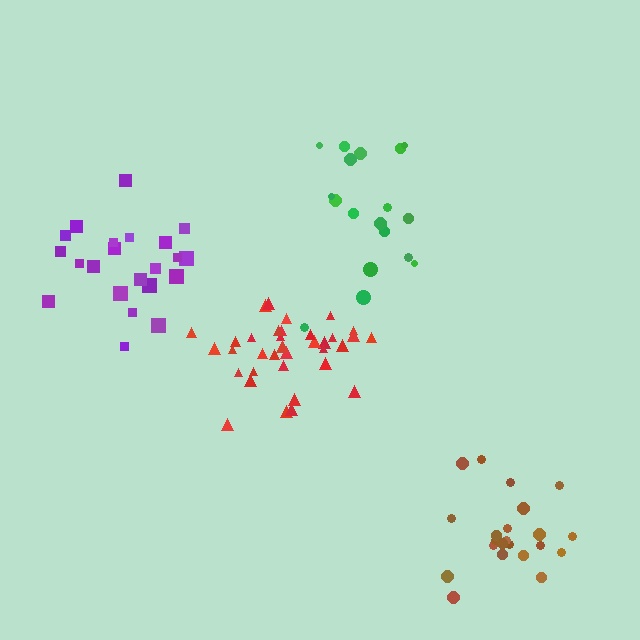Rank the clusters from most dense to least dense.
red, brown, green, purple.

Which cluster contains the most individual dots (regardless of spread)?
Red (35).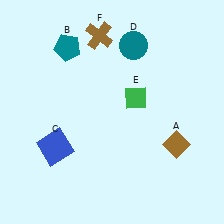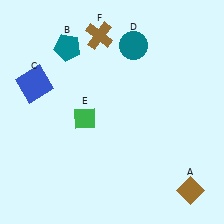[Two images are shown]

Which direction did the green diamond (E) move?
The green diamond (E) moved left.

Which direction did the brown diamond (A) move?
The brown diamond (A) moved down.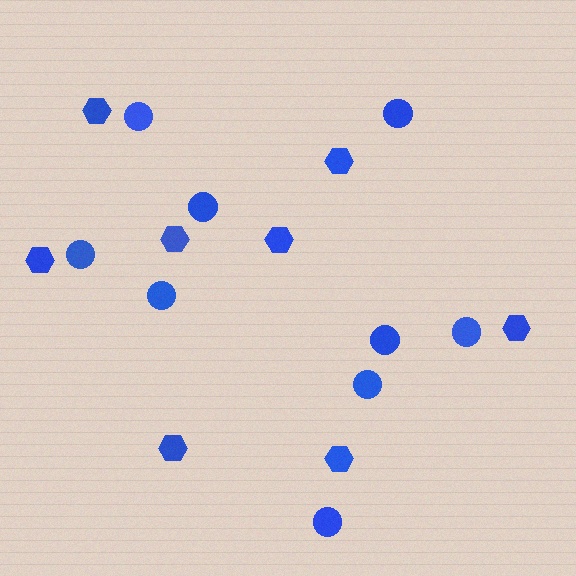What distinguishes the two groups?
There are 2 groups: one group of circles (9) and one group of hexagons (8).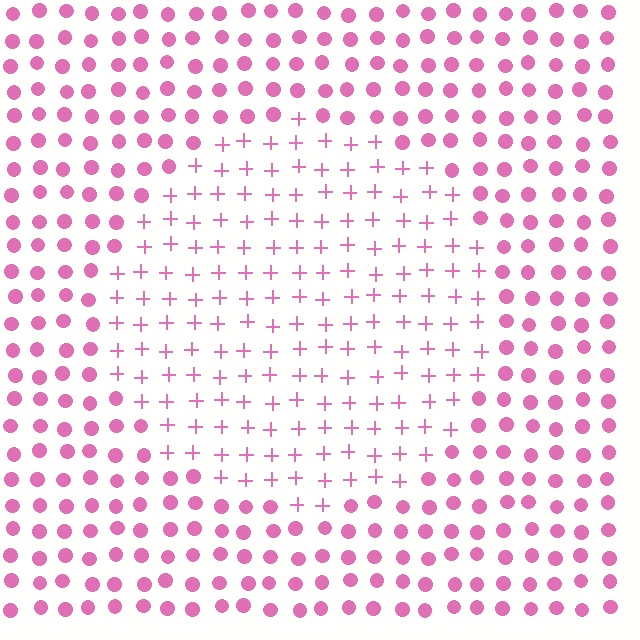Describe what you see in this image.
The image is filled with small pink elements arranged in a uniform grid. A circle-shaped region contains plus signs, while the surrounding area contains circles. The boundary is defined purely by the change in element shape.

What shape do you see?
I see a circle.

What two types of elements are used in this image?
The image uses plus signs inside the circle region and circles outside it.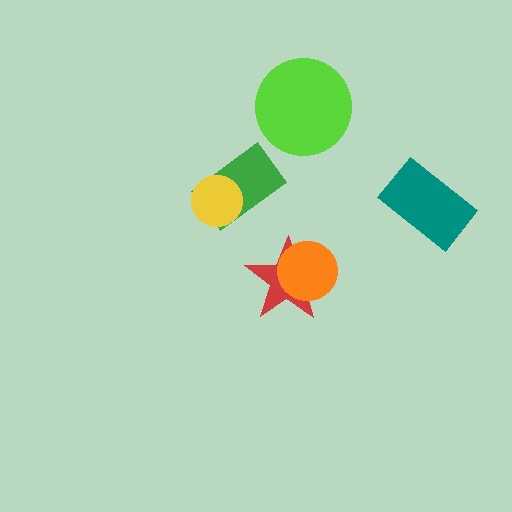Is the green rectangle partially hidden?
Yes, it is partially covered by another shape.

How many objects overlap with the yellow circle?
1 object overlaps with the yellow circle.